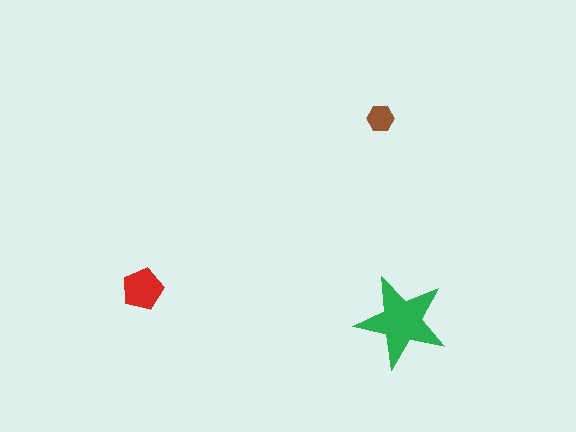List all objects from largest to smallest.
The green star, the red pentagon, the brown hexagon.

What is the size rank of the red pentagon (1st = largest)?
2nd.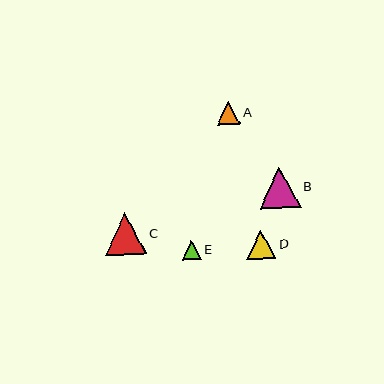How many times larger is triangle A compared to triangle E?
Triangle A is approximately 1.2 times the size of triangle E.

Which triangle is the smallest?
Triangle E is the smallest with a size of approximately 19 pixels.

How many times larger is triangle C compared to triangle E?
Triangle C is approximately 2.2 times the size of triangle E.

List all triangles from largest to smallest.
From largest to smallest: C, B, D, A, E.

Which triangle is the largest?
Triangle C is the largest with a size of approximately 41 pixels.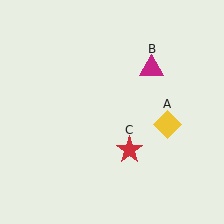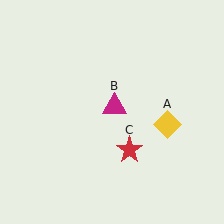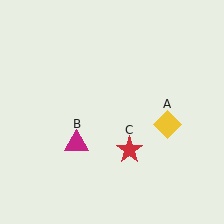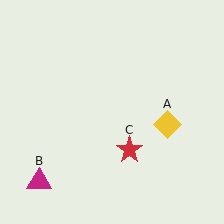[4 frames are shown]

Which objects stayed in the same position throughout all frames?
Yellow diamond (object A) and red star (object C) remained stationary.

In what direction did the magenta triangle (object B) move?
The magenta triangle (object B) moved down and to the left.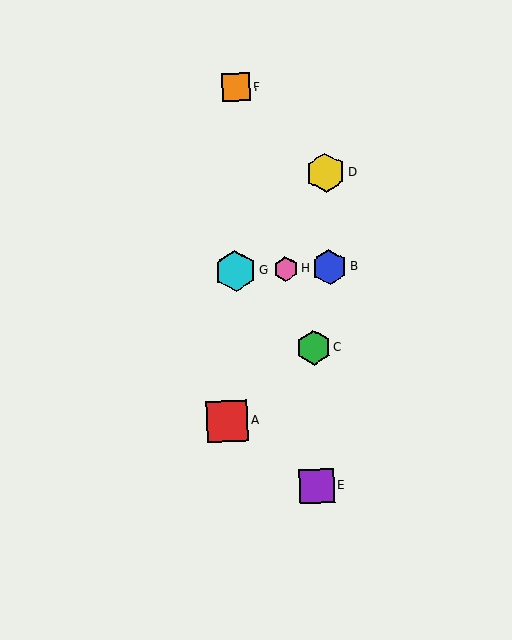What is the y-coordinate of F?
Object F is at y≈87.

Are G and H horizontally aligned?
Yes, both are at y≈271.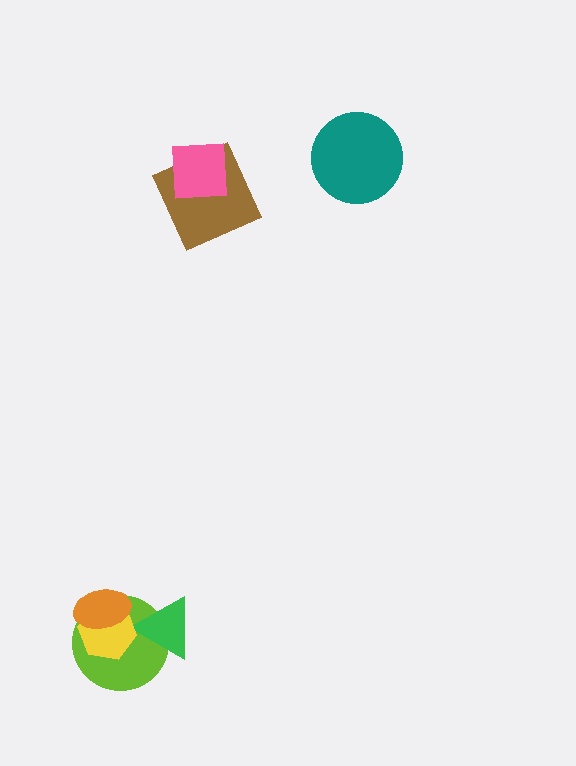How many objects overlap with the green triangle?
2 objects overlap with the green triangle.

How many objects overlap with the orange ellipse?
2 objects overlap with the orange ellipse.